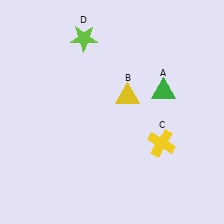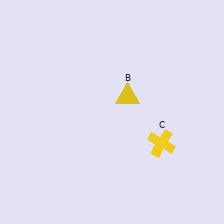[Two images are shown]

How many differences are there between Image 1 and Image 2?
There are 2 differences between the two images.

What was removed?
The green triangle (A), the lime star (D) were removed in Image 2.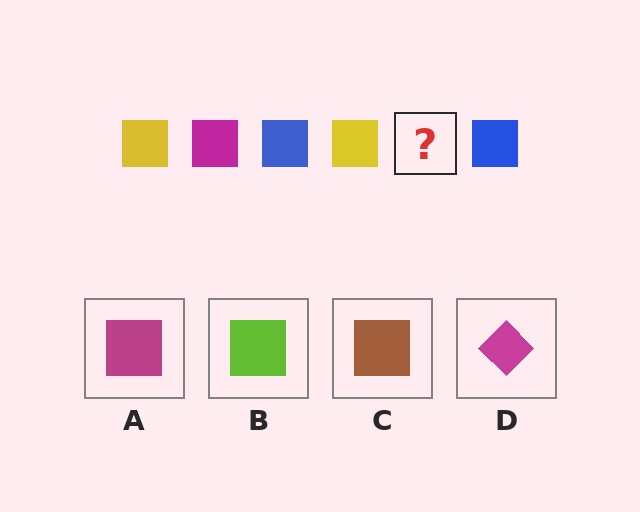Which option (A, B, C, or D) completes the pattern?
A.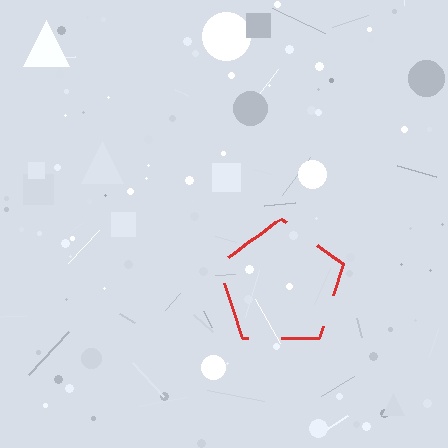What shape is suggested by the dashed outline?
The dashed outline suggests a pentagon.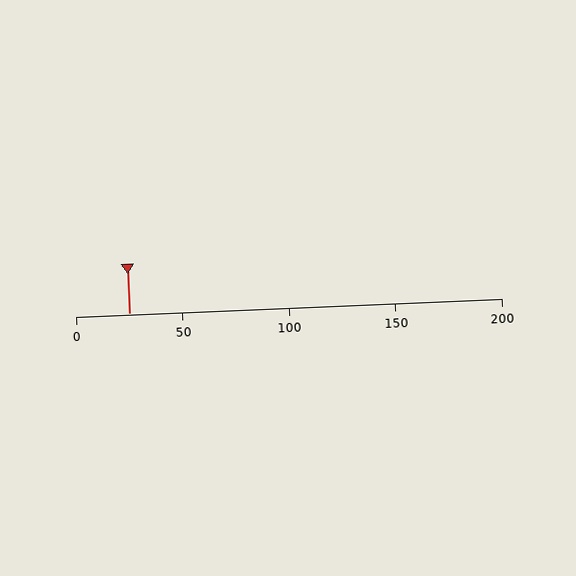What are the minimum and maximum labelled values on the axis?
The axis runs from 0 to 200.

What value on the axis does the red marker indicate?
The marker indicates approximately 25.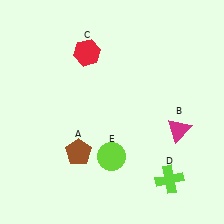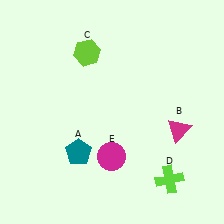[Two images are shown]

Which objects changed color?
A changed from brown to teal. C changed from red to lime. E changed from lime to magenta.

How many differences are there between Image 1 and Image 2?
There are 3 differences between the two images.